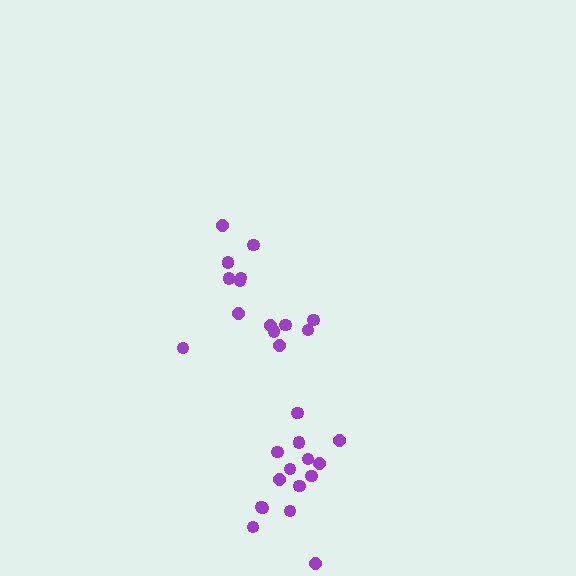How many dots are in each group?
Group 1: 15 dots, Group 2: 14 dots (29 total).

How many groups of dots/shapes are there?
There are 2 groups.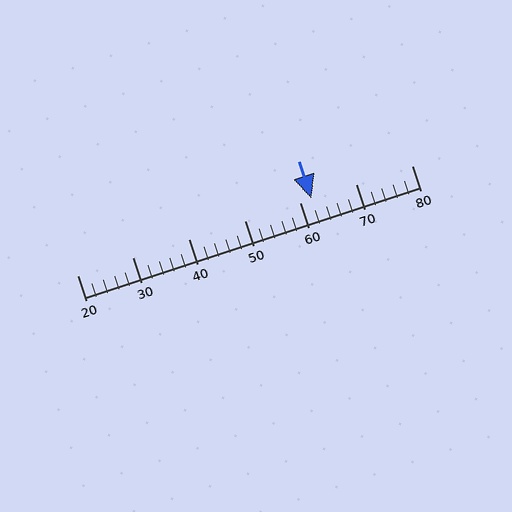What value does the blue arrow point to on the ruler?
The blue arrow points to approximately 62.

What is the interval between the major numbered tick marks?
The major tick marks are spaced 10 units apart.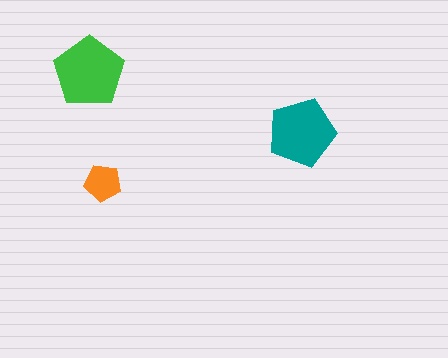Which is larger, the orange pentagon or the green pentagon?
The green one.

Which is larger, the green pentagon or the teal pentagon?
The green one.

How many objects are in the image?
There are 3 objects in the image.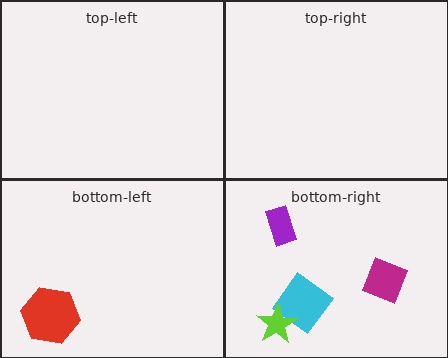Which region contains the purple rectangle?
The bottom-right region.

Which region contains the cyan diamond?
The bottom-right region.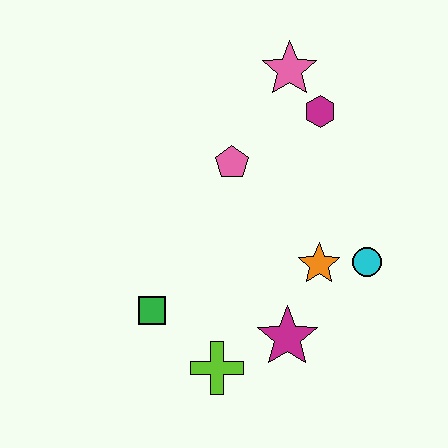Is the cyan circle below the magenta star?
No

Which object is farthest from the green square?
The pink star is farthest from the green square.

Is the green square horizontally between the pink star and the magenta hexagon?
No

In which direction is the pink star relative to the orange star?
The pink star is above the orange star.